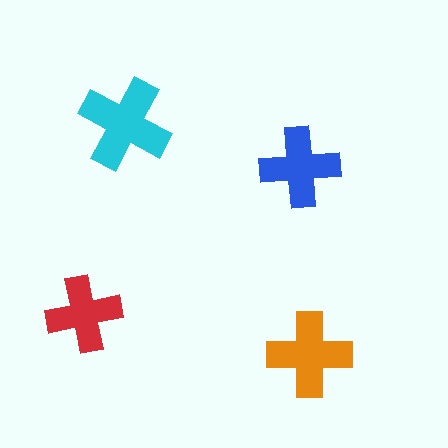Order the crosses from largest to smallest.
the cyan one, the orange one, the blue one, the red one.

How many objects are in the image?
There are 4 objects in the image.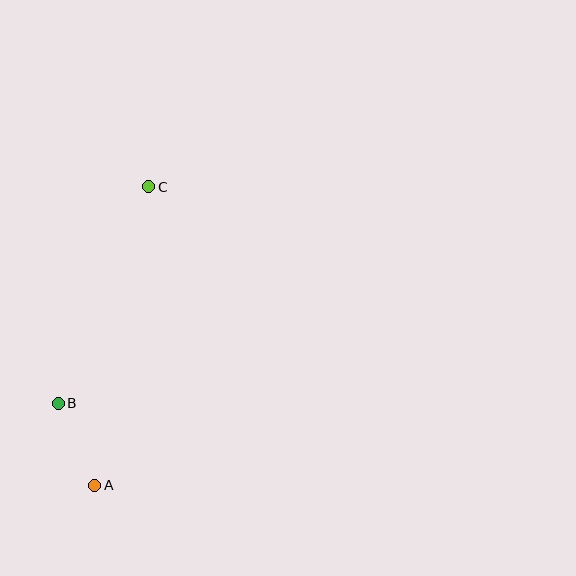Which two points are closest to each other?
Points A and B are closest to each other.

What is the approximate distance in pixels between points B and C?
The distance between B and C is approximately 235 pixels.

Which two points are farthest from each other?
Points A and C are farthest from each other.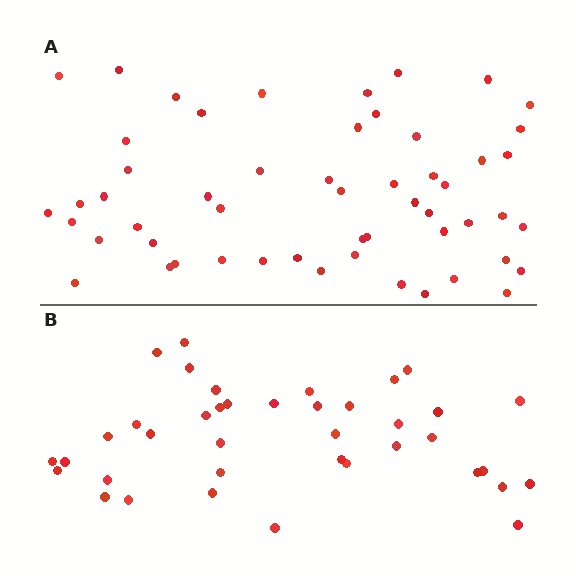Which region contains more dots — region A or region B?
Region A (the top region) has more dots.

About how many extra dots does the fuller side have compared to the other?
Region A has approximately 15 more dots than region B.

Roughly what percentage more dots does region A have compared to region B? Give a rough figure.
About 40% more.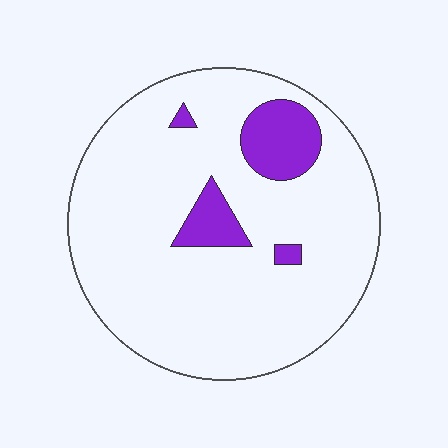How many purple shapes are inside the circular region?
4.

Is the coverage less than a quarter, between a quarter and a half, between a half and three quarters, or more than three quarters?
Less than a quarter.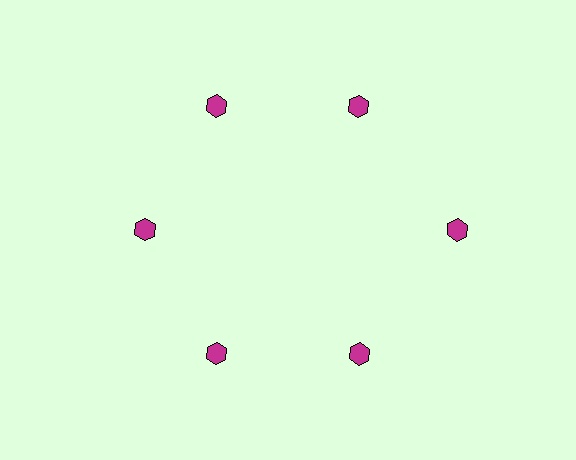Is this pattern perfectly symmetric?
No. The 6 magenta hexagons are arranged in a ring, but one element near the 3 o'clock position is pushed outward from the center, breaking the 6-fold rotational symmetry.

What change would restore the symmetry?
The symmetry would be restored by moving it inward, back onto the ring so that all 6 hexagons sit at equal angles and equal distance from the center.